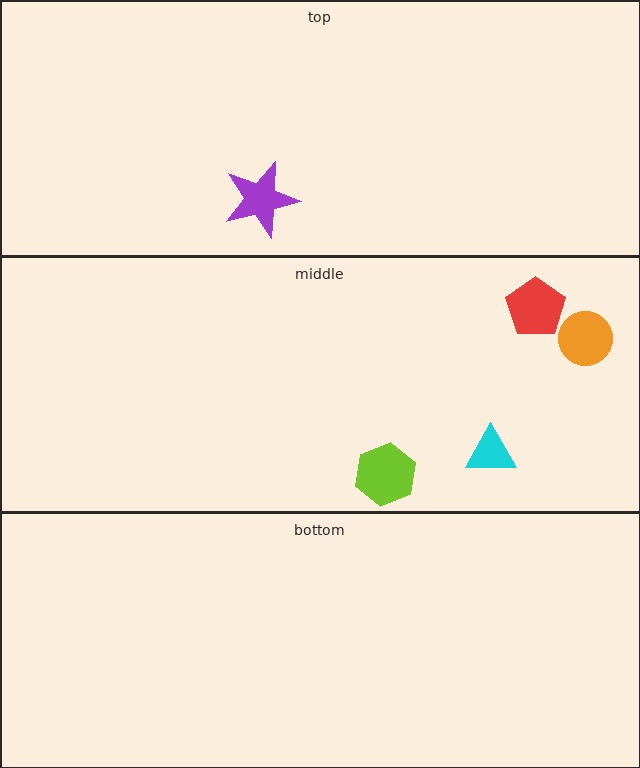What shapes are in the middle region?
The cyan triangle, the lime hexagon, the orange circle, the red pentagon.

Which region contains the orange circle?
The middle region.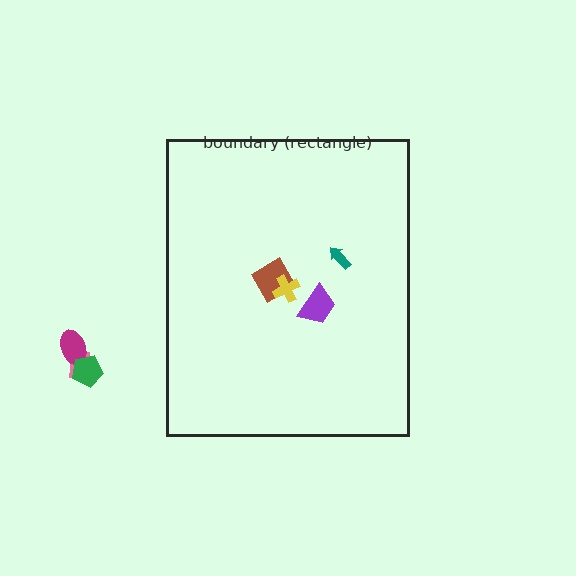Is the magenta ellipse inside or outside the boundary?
Outside.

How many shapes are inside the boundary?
4 inside, 3 outside.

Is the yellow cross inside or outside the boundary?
Inside.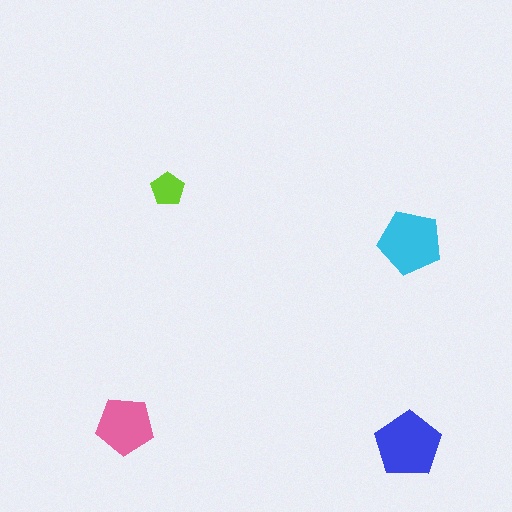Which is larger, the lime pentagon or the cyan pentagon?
The cyan one.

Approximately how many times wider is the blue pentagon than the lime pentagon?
About 2 times wider.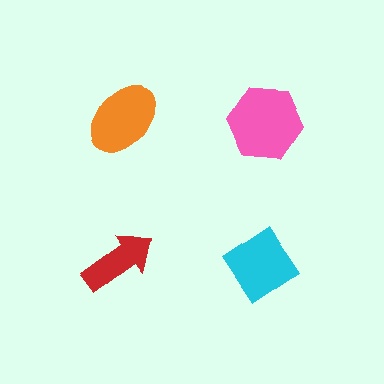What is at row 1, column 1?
An orange ellipse.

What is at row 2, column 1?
A red arrow.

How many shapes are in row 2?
2 shapes.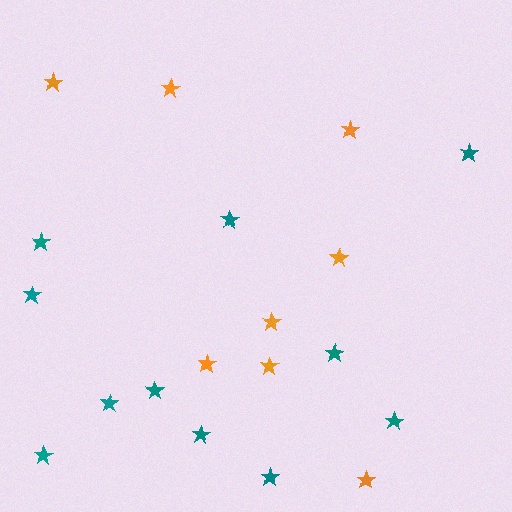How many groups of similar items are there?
There are 2 groups: one group of teal stars (11) and one group of orange stars (8).